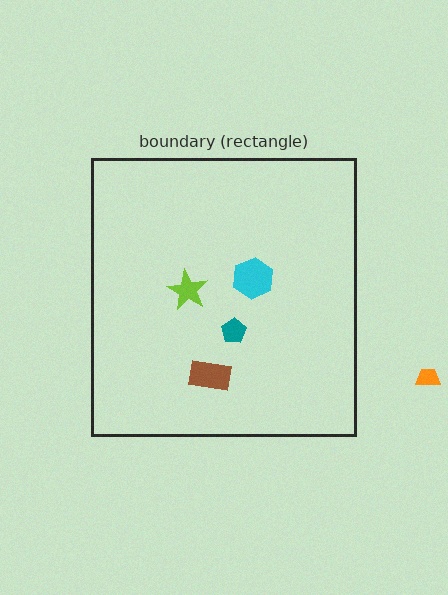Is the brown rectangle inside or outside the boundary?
Inside.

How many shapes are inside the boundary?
4 inside, 1 outside.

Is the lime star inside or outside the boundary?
Inside.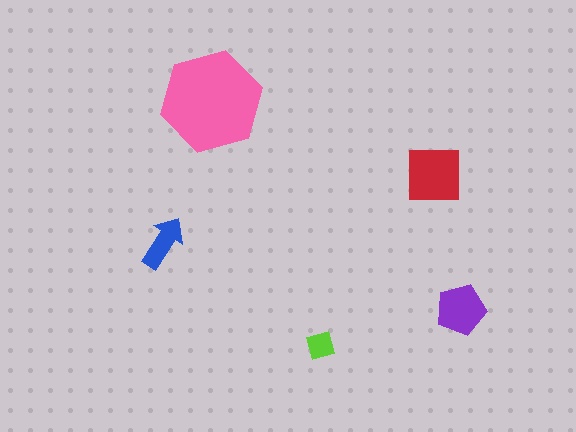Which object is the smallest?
The lime diamond.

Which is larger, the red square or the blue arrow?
The red square.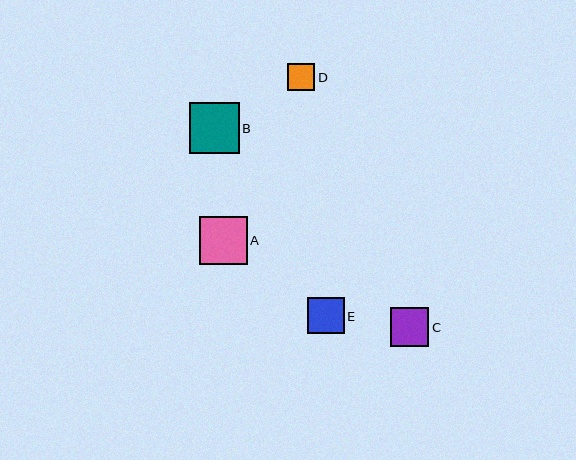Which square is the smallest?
Square D is the smallest with a size of approximately 27 pixels.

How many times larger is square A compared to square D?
Square A is approximately 1.8 times the size of square D.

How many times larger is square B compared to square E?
Square B is approximately 1.4 times the size of square E.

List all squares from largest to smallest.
From largest to smallest: B, A, C, E, D.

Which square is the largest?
Square B is the largest with a size of approximately 50 pixels.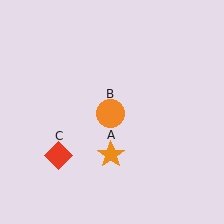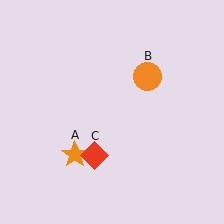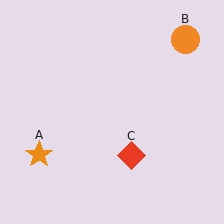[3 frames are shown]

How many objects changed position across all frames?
3 objects changed position: orange star (object A), orange circle (object B), red diamond (object C).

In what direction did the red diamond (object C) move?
The red diamond (object C) moved right.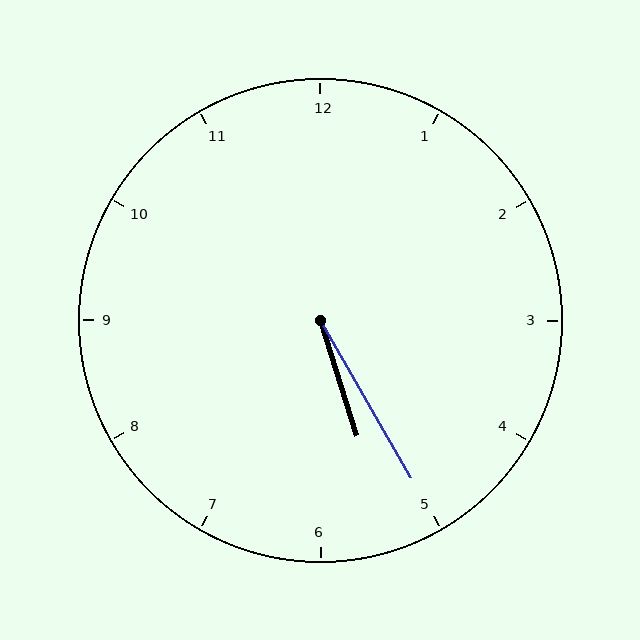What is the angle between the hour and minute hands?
Approximately 12 degrees.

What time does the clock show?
5:25.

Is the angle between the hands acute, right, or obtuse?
It is acute.